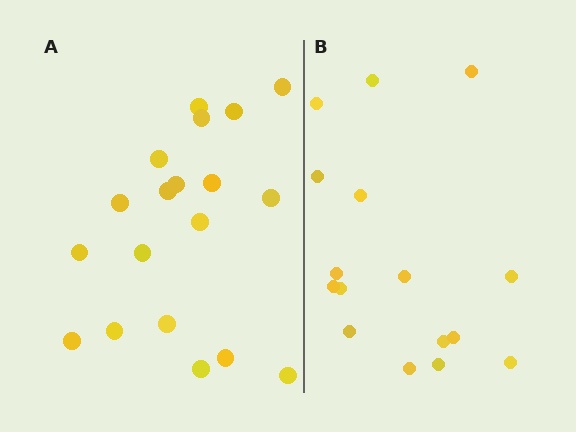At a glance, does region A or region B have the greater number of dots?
Region A (the left region) has more dots.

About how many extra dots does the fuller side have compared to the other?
Region A has just a few more — roughly 2 or 3 more dots than region B.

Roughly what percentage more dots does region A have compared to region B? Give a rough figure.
About 20% more.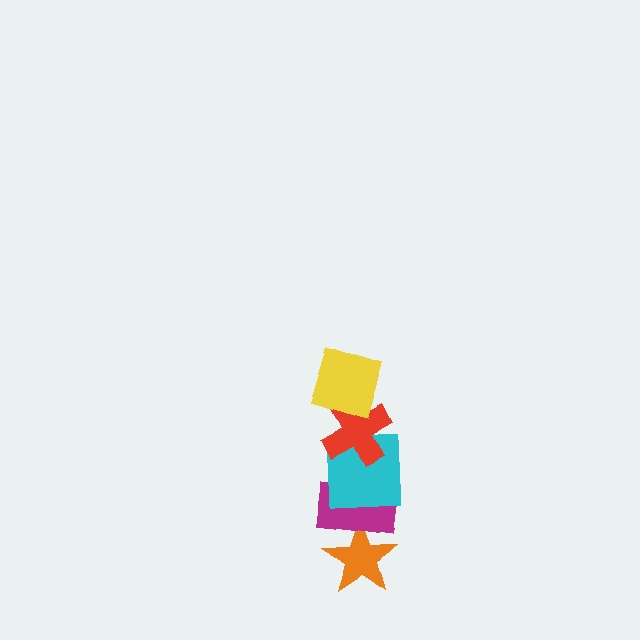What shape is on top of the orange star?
The magenta rectangle is on top of the orange star.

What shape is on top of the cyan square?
The red cross is on top of the cyan square.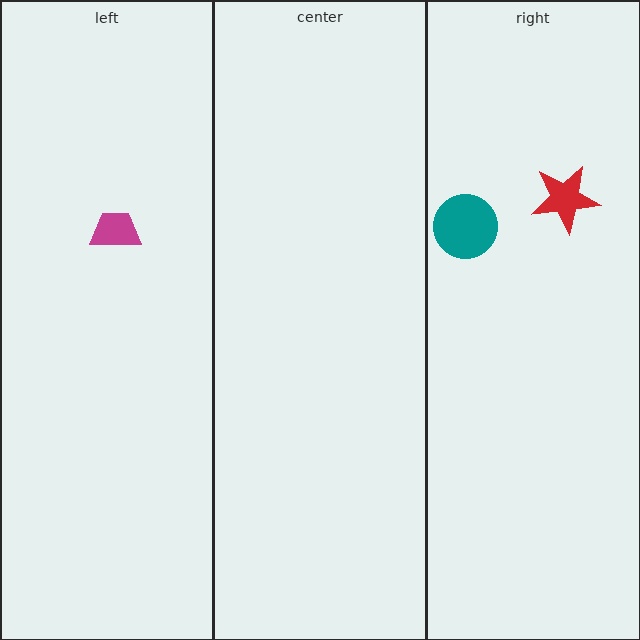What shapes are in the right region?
The red star, the teal circle.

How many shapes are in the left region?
1.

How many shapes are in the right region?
2.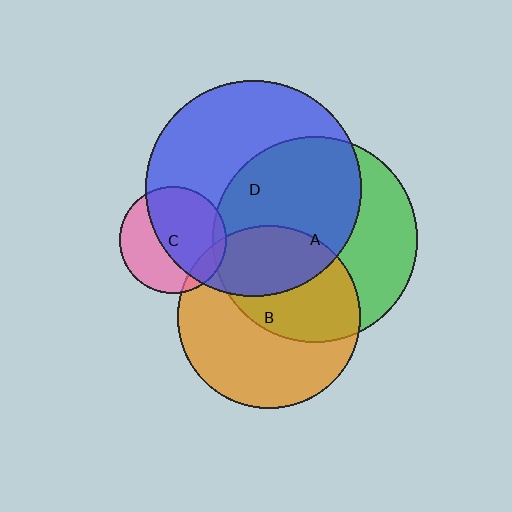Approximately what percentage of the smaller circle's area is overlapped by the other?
Approximately 60%.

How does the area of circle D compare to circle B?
Approximately 1.4 times.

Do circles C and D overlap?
Yes.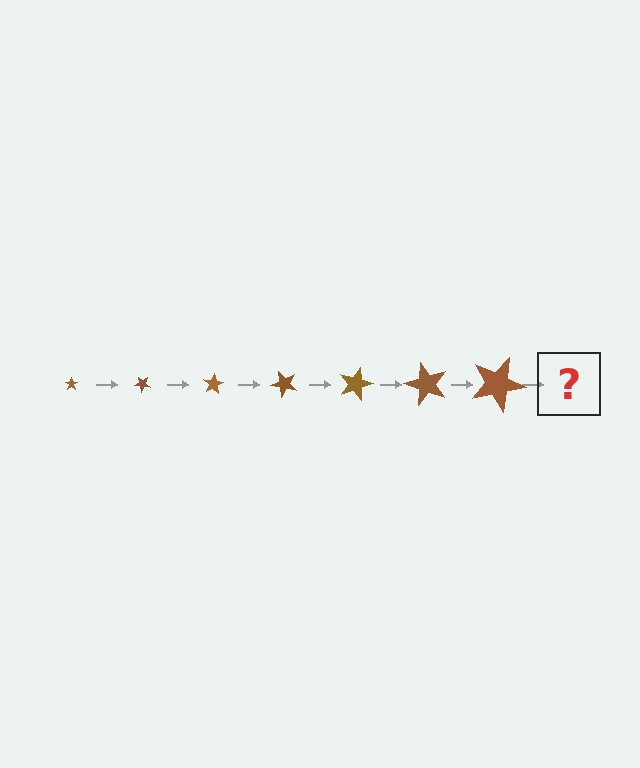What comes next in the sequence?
The next element should be a star, larger than the previous one and rotated 280 degrees from the start.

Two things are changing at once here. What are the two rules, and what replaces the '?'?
The two rules are that the star grows larger each step and it rotates 40 degrees each step. The '?' should be a star, larger than the previous one and rotated 280 degrees from the start.